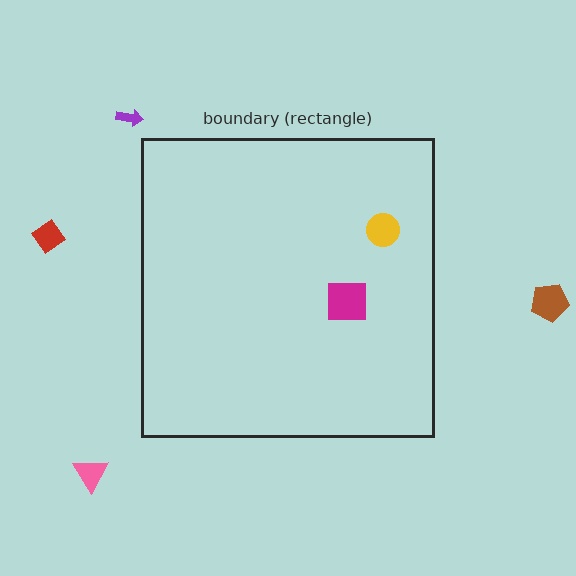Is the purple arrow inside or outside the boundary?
Outside.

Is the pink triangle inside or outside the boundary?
Outside.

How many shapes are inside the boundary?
2 inside, 4 outside.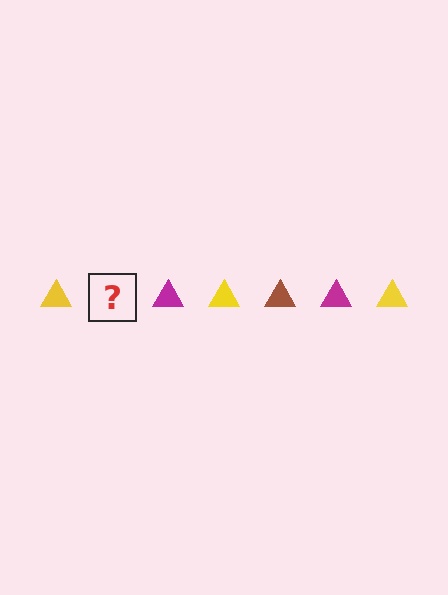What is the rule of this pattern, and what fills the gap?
The rule is that the pattern cycles through yellow, brown, magenta triangles. The gap should be filled with a brown triangle.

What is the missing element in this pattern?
The missing element is a brown triangle.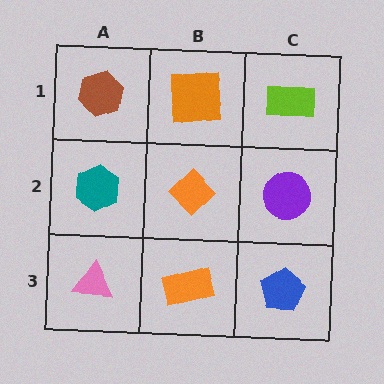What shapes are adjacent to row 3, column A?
A teal hexagon (row 2, column A), an orange rectangle (row 3, column B).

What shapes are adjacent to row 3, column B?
An orange diamond (row 2, column B), a pink triangle (row 3, column A), a blue pentagon (row 3, column C).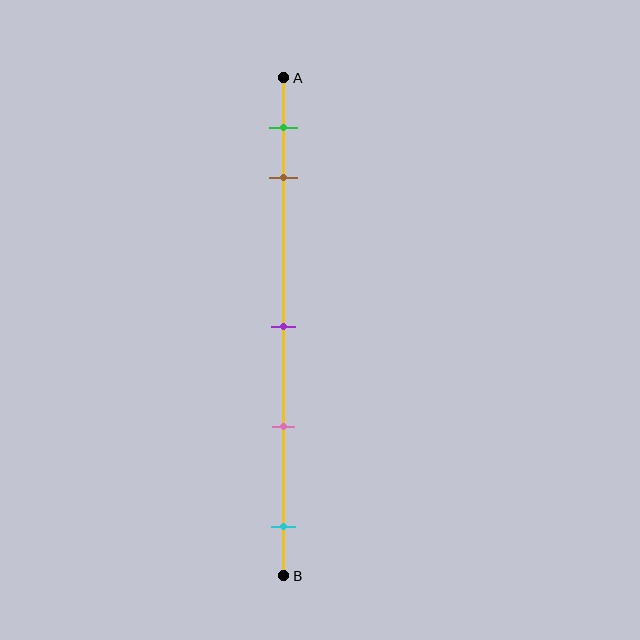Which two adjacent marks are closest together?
The green and brown marks are the closest adjacent pair.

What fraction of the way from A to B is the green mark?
The green mark is approximately 10% (0.1) of the way from A to B.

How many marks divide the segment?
There are 5 marks dividing the segment.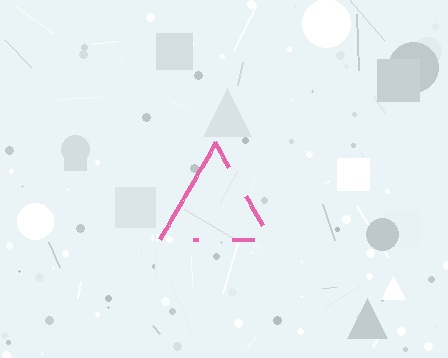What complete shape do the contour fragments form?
The contour fragments form a triangle.